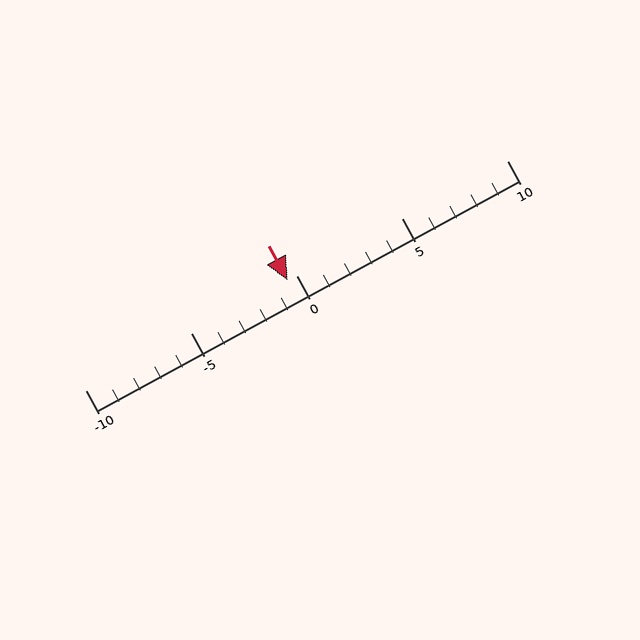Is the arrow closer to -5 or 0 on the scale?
The arrow is closer to 0.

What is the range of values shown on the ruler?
The ruler shows values from -10 to 10.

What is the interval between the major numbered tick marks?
The major tick marks are spaced 5 units apart.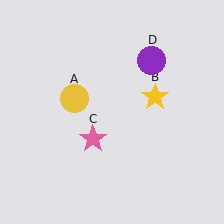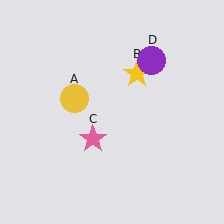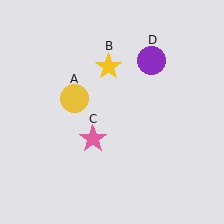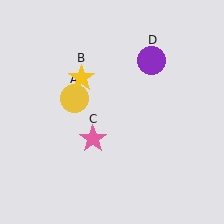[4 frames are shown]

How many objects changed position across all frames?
1 object changed position: yellow star (object B).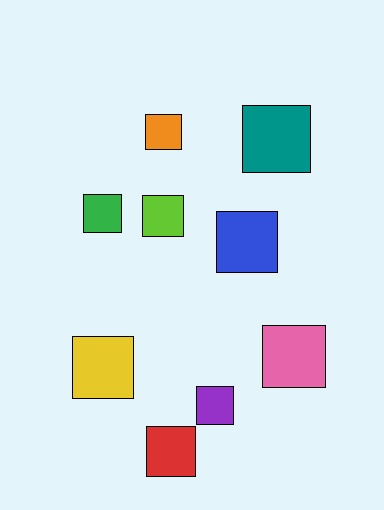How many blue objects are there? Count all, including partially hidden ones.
There is 1 blue object.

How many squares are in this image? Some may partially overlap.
There are 9 squares.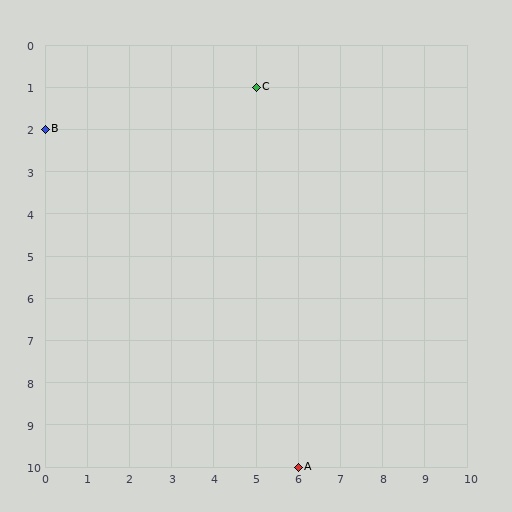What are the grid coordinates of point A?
Point A is at grid coordinates (6, 10).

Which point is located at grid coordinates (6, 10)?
Point A is at (6, 10).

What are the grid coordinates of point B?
Point B is at grid coordinates (0, 2).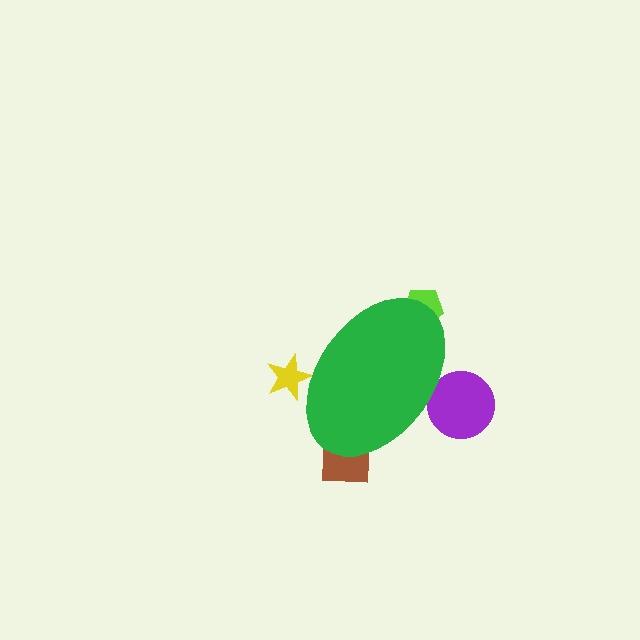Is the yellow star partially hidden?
Yes, the yellow star is partially hidden behind the green ellipse.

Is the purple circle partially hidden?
Yes, the purple circle is partially hidden behind the green ellipse.